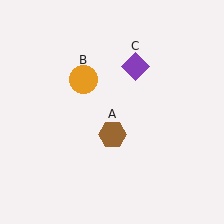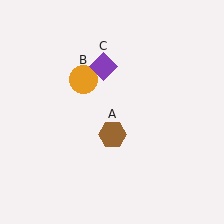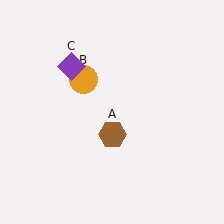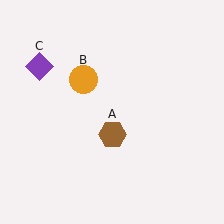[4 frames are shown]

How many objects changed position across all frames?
1 object changed position: purple diamond (object C).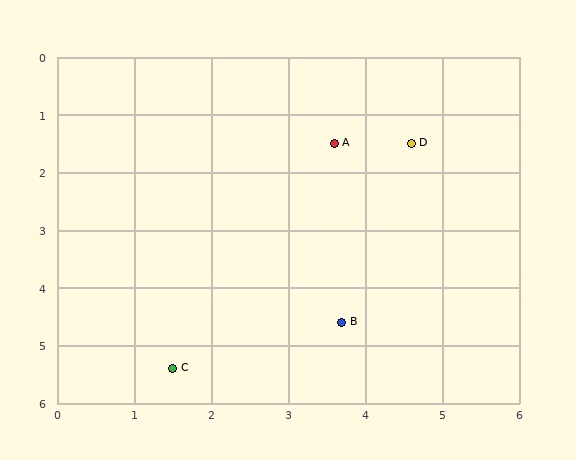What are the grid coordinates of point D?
Point D is at approximately (4.6, 1.5).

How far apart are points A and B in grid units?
Points A and B are about 3.1 grid units apart.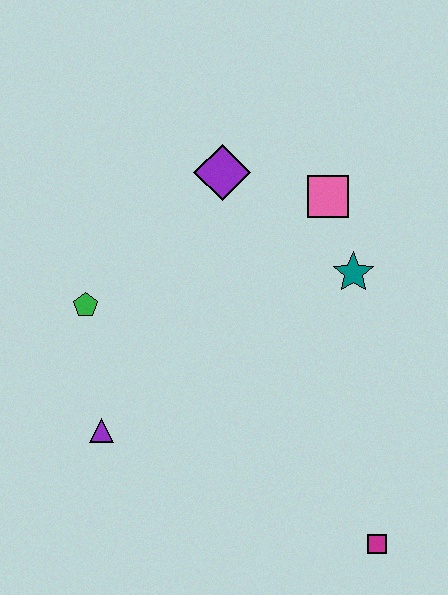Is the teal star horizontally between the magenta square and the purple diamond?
Yes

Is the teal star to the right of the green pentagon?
Yes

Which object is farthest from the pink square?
The magenta square is farthest from the pink square.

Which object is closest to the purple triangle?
The green pentagon is closest to the purple triangle.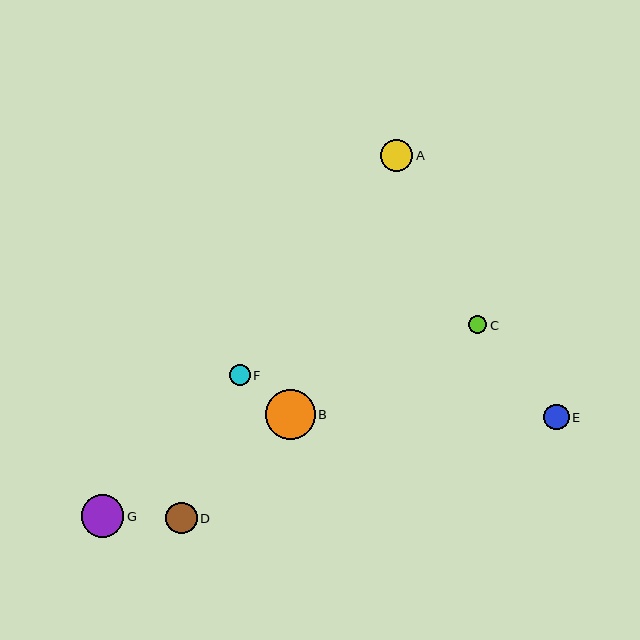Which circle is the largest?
Circle B is the largest with a size of approximately 50 pixels.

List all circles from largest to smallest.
From largest to smallest: B, G, A, D, E, F, C.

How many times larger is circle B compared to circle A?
Circle B is approximately 1.6 times the size of circle A.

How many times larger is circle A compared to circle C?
Circle A is approximately 1.8 times the size of circle C.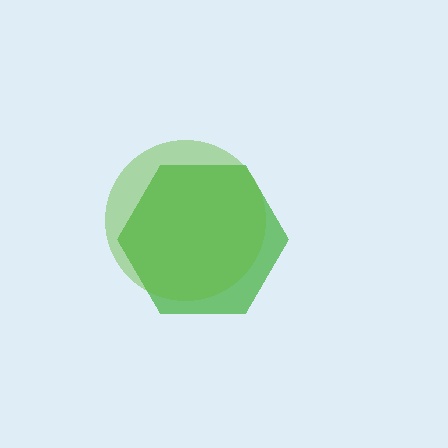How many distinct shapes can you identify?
There are 2 distinct shapes: a green hexagon, a lime circle.